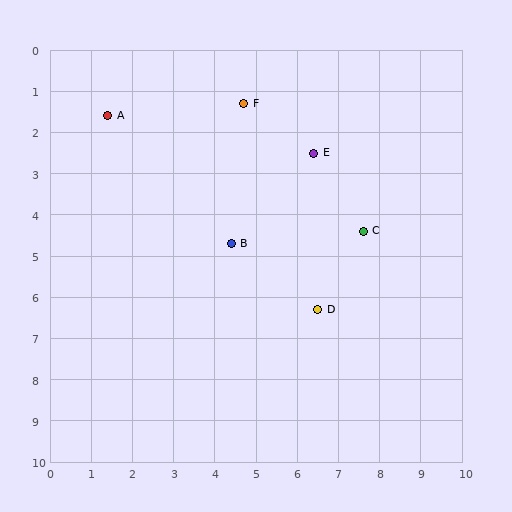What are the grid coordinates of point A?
Point A is at approximately (1.4, 1.6).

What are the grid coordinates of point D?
Point D is at approximately (6.5, 6.3).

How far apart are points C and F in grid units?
Points C and F are about 4.2 grid units apart.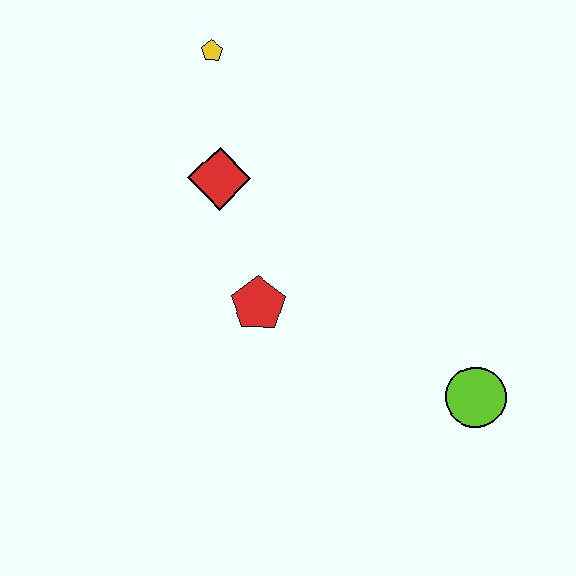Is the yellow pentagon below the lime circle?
No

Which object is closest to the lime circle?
The red pentagon is closest to the lime circle.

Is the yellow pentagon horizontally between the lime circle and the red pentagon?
No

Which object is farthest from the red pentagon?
The yellow pentagon is farthest from the red pentagon.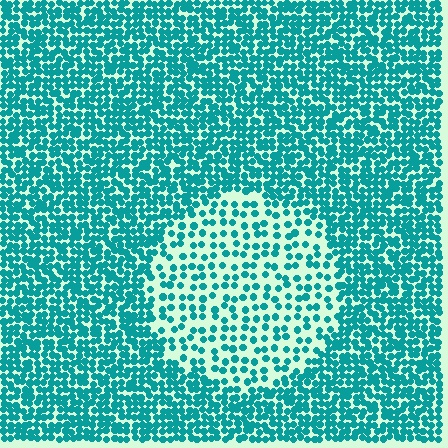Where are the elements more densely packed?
The elements are more densely packed outside the circle boundary.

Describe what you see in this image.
The image contains small teal elements arranged at two different densities. A circle-shaped region is visible where the elements are less densely packed than the surrounding area.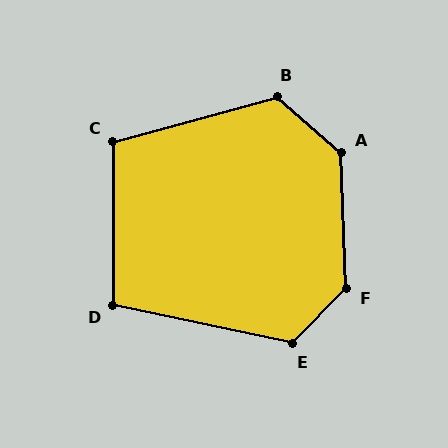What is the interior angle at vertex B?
Approximately 124 degrees (obtuse).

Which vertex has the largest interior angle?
F, at approximately 134 degrees.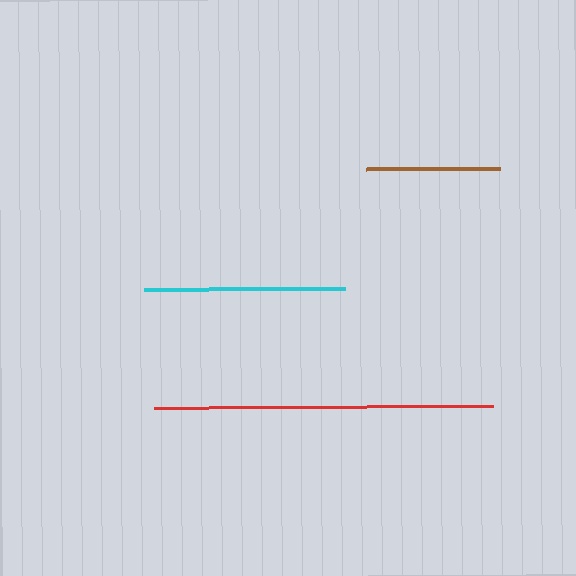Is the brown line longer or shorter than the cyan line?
The cyan line is longer than the brown line.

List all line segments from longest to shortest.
From longest to shortest: red, cyan, brown.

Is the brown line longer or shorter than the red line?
The red line is longer than the brown line.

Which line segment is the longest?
The red line is the longest at approximately 339 pixels.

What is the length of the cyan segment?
The cyan segment is approximately 201 pixels long.